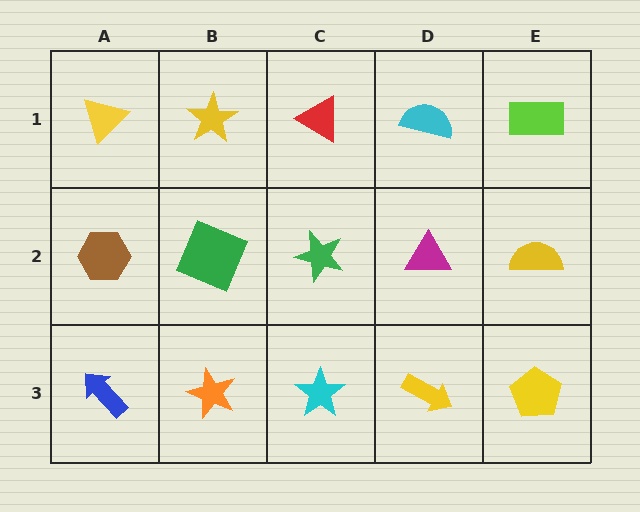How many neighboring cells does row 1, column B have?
3.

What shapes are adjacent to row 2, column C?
A red triangle (row 1, column C), a cyan star (row 3, column C), a green square (row 2, column B), a magenta triangle (row 2, column D).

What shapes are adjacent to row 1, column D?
A magenta triangle (row 2, column D), a red triangle (row 1, column C), a lime rectangle (row 1, column E).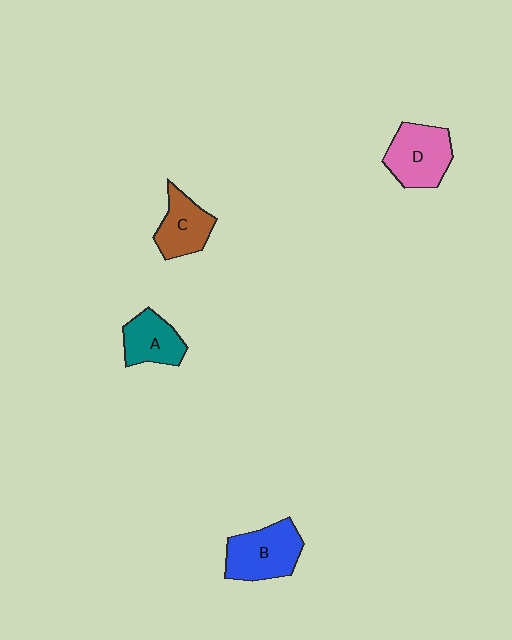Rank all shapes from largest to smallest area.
From largest to smallest: B (blue), D (pink), C (brown), A (teal).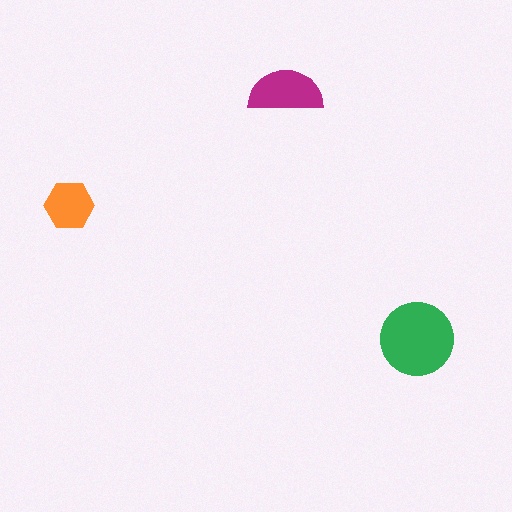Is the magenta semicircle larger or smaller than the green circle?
Smaller.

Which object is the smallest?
The orange hexagon.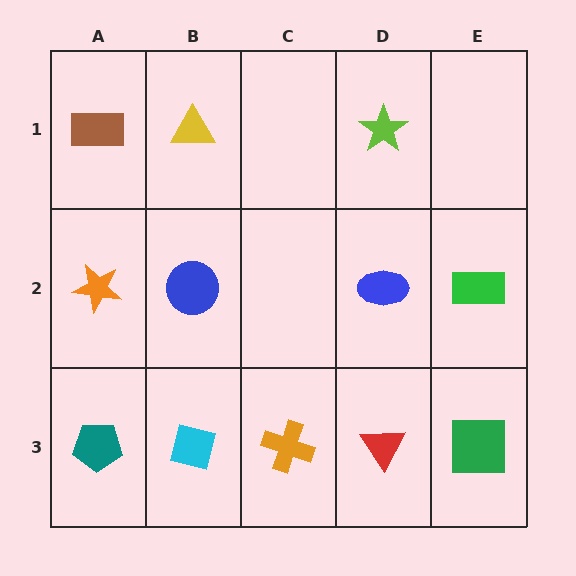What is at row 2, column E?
A green rectangle.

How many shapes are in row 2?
4 shapes.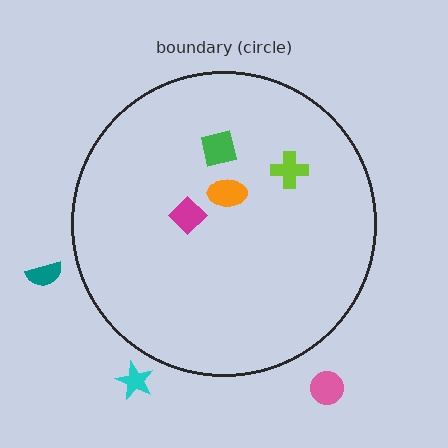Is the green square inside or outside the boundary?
Inside.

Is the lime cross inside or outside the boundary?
Inside.